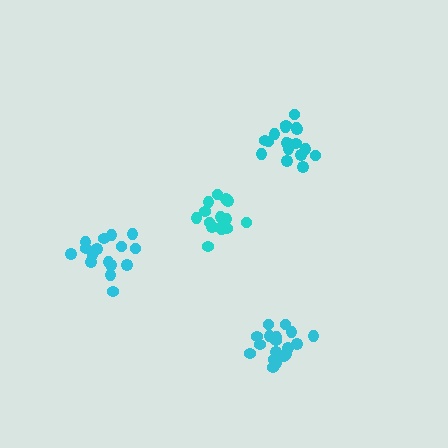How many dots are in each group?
Group 1: 18 dots, Group 2: 16 dots, Group 3: 18 dots, Group 4: 16 dots (68 total).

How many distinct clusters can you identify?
There are 4 distinct clusters.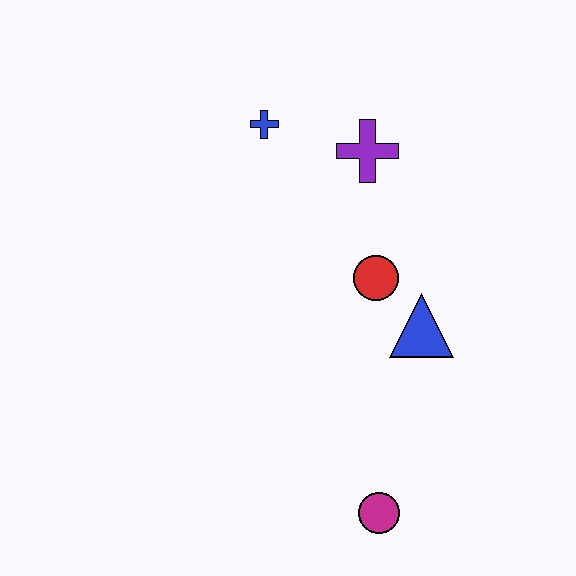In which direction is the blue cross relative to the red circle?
The blue cross is above the red circle.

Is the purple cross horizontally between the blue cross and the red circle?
Yes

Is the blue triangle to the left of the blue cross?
No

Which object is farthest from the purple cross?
The magenta circle is farthest from the purple cross.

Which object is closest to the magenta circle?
The blue triangle is closest to the magenta circle.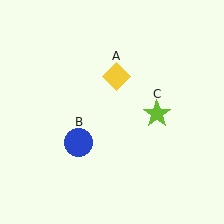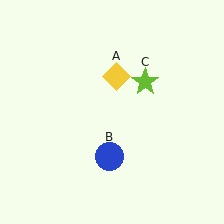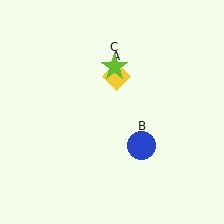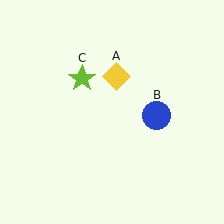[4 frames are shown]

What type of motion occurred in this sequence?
The blue circle (object B), lime star (object C) rotated counterclockwise around the center of the scene.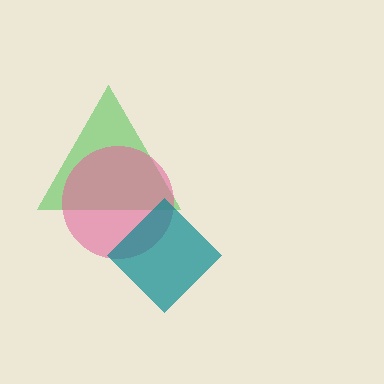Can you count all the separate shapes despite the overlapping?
Yes, there are 3 separate shapes.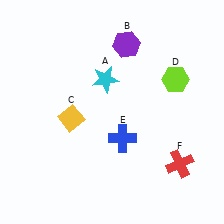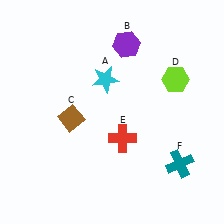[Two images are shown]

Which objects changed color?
C changed from yellow to brown. E changed from blue to red. F changed from red to teal.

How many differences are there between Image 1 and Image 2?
There are 3 differences between the two images.